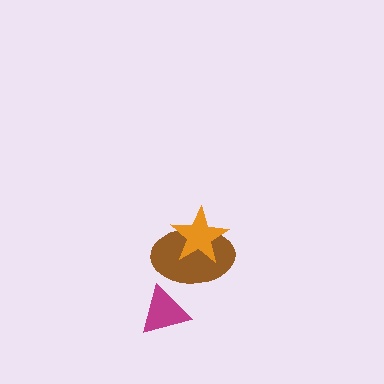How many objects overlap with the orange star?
1 object overlaps with the orange star.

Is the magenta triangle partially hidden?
No, no other shape covers it.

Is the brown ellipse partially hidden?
Yes, it is partially covered by another shape.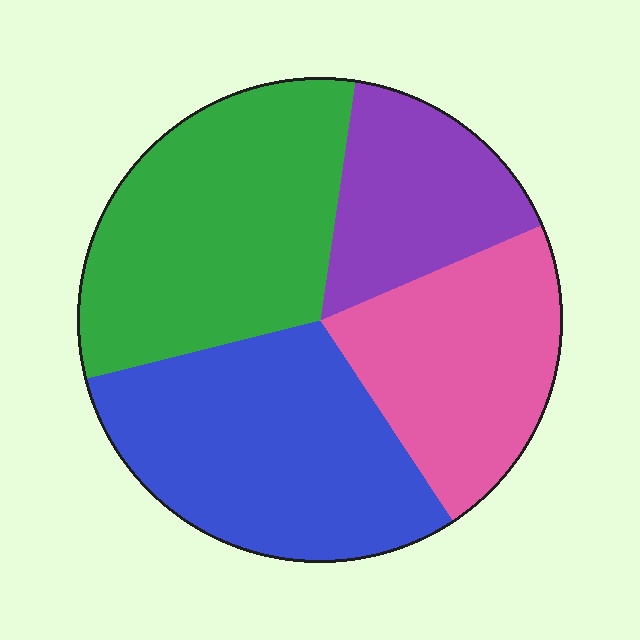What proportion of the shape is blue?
Blue covers 30% of the shape.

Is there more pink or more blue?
Blue.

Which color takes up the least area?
Purple, at roughly 15%.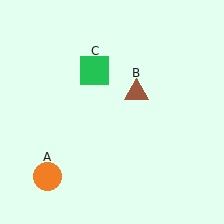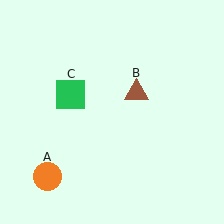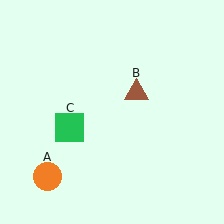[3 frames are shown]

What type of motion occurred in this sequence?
The green square (object C) rotated counterclockwise around the center of the scene.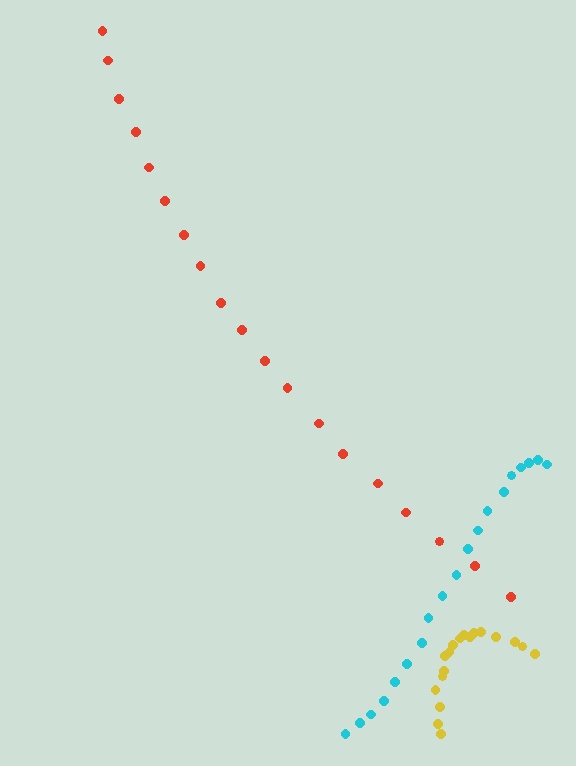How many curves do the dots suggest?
There are 3 distinct paths.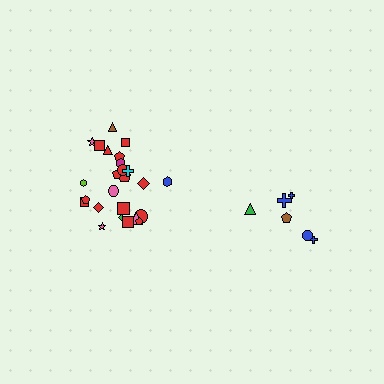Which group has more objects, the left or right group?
The left group.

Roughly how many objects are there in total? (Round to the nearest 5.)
Roughly 30 objects in total.